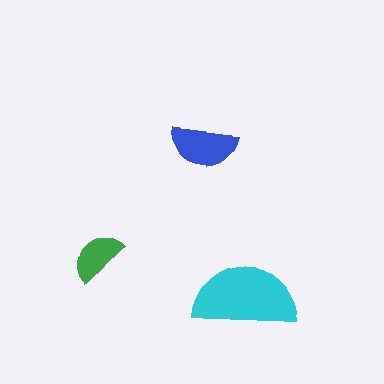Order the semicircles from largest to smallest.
the cyan one, the blue one, the green one.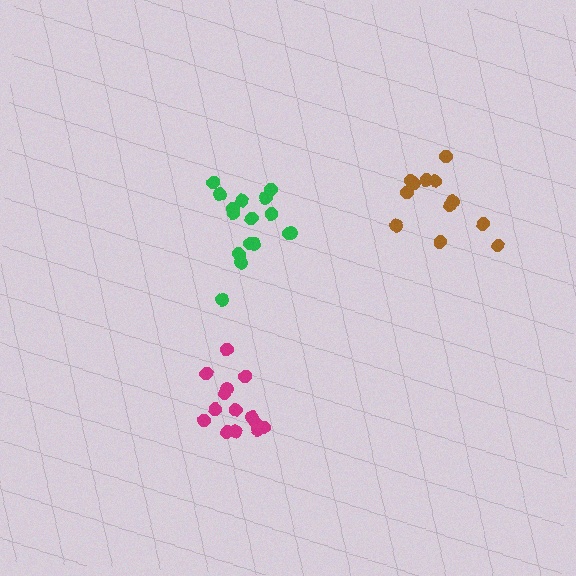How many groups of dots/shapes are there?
There are 3 groups.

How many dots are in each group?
Group 1: 16 dots, Group 2: 12 dots, Group 3: 14 dots (42 total).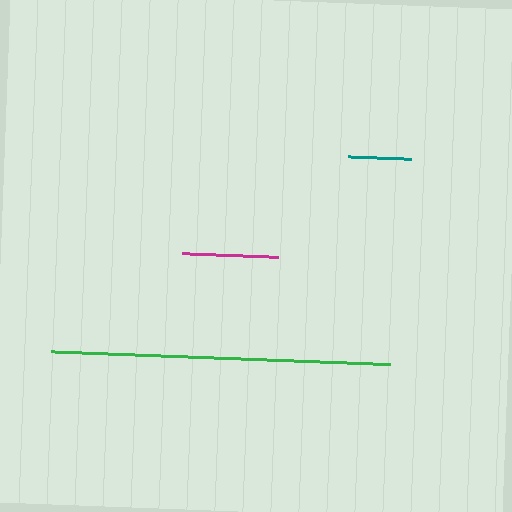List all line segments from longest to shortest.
From longest to shortest: green, magenta, teal.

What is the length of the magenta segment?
The magenta segment is approximately 96 pixels long.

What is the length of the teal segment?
The teal segment is approximately 64 pixels long.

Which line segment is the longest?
The green line is the longest at approximately 339 pixels.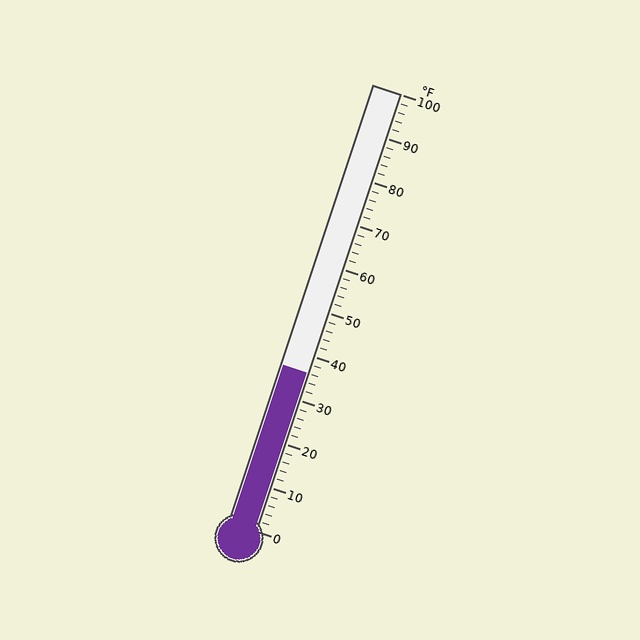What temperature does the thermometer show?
The thermometer shows approximately 36°F.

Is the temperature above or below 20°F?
The temperature is above 20°F.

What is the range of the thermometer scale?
The thermometer scale ranges from 0°F to 100°F.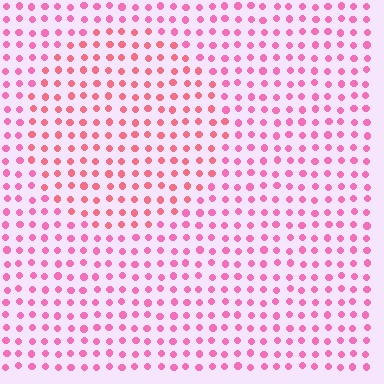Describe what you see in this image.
The image is filled with small pink elements in a uniform arrangement. A circle-shaped region is visible where the elements are tinted to a slightly different hue, forming a subtle color boundary.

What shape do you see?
I see a circle.